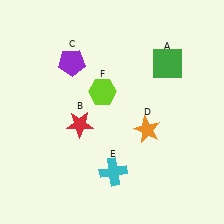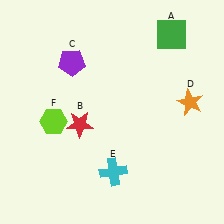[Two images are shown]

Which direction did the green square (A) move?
The green square (A) moved up.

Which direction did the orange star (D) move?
The orange star (D) moved right.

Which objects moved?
The objects that moved are: the green square (A), the orange star (D), the lime hexagon (F).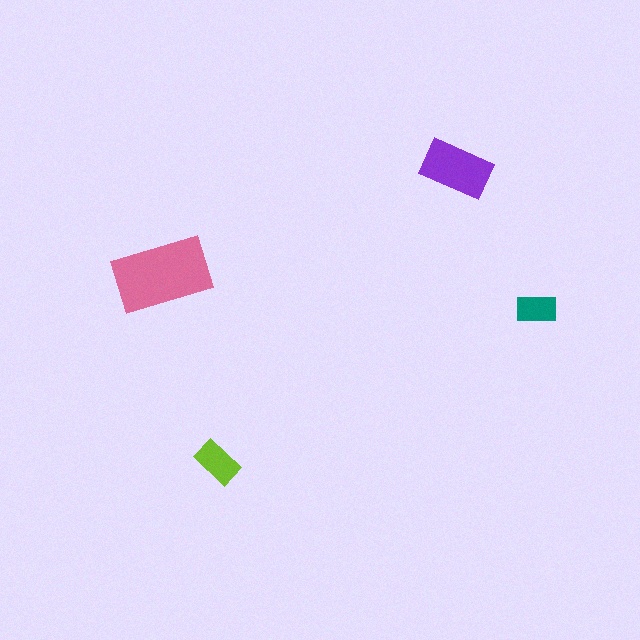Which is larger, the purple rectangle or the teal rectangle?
The purple one.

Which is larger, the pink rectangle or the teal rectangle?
The pink one.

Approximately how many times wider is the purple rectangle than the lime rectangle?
About 1.5 times wider.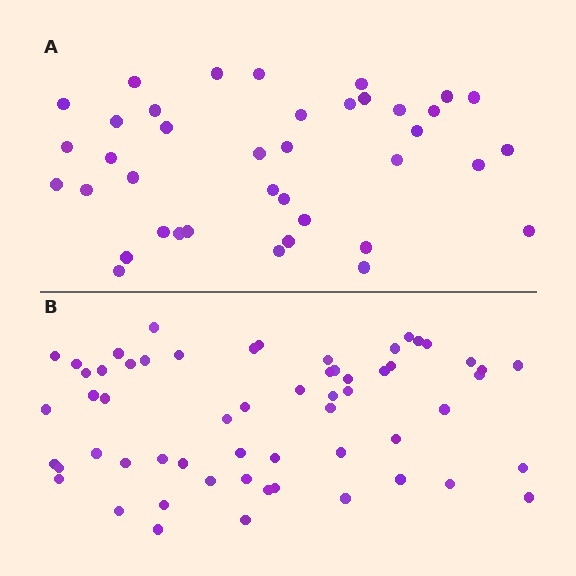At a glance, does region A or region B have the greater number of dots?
Region B (the bottom region) has more dots.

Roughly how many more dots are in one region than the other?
Region B has approximately 20 more dots than region A.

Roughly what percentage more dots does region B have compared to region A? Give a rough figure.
About 50% more.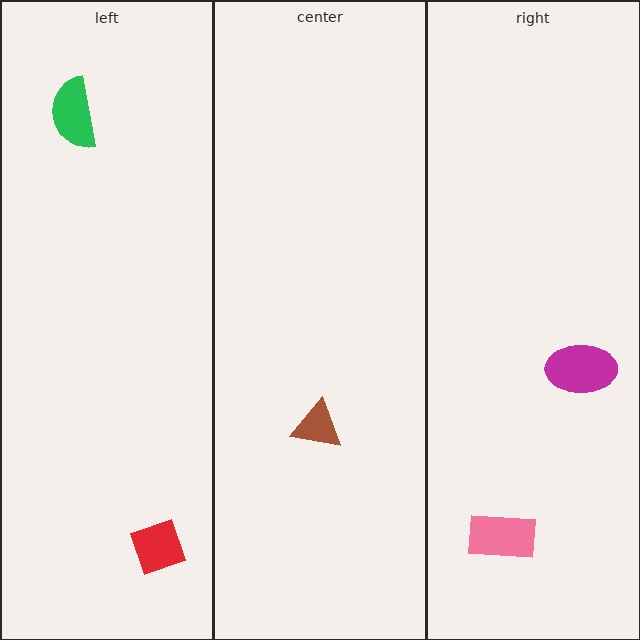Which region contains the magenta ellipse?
The right region.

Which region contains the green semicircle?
The left region.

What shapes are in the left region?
The red square, the green semicircle.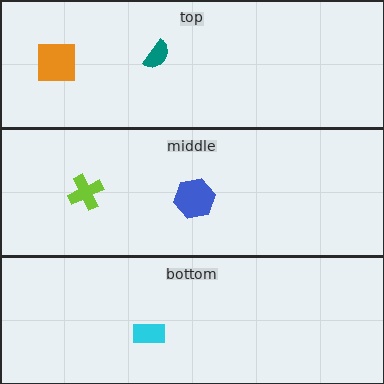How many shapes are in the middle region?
2.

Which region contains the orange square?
The top region.